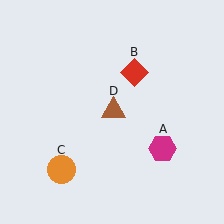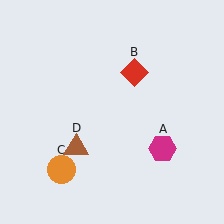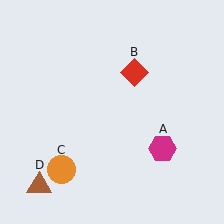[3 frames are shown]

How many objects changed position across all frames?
1 object changed position: brown triangle (object D).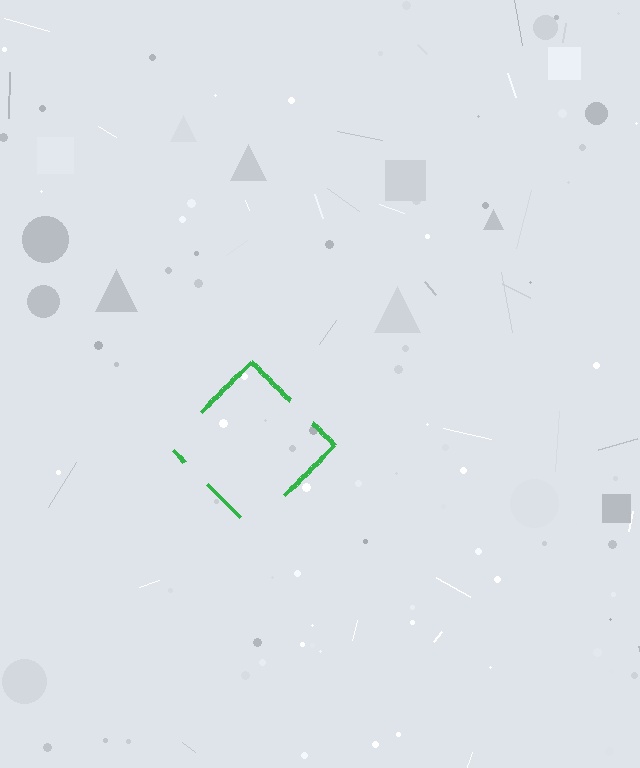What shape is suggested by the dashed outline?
The dashed outline suggests a diamond.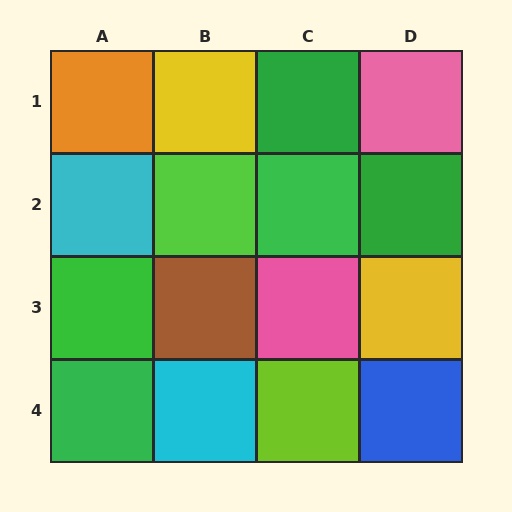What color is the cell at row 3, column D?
Yellow.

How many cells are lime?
2 cells are lime.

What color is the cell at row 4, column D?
Blue.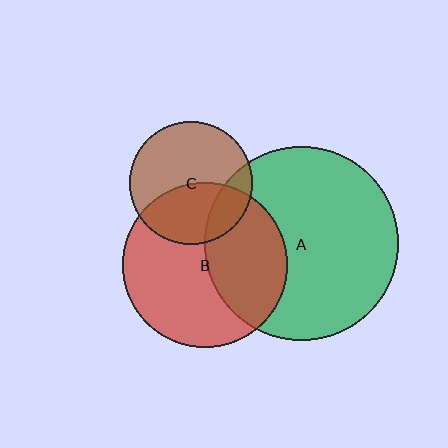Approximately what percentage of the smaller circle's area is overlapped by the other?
Approximately 40%.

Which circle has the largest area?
Circle A (green).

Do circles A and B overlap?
Yes.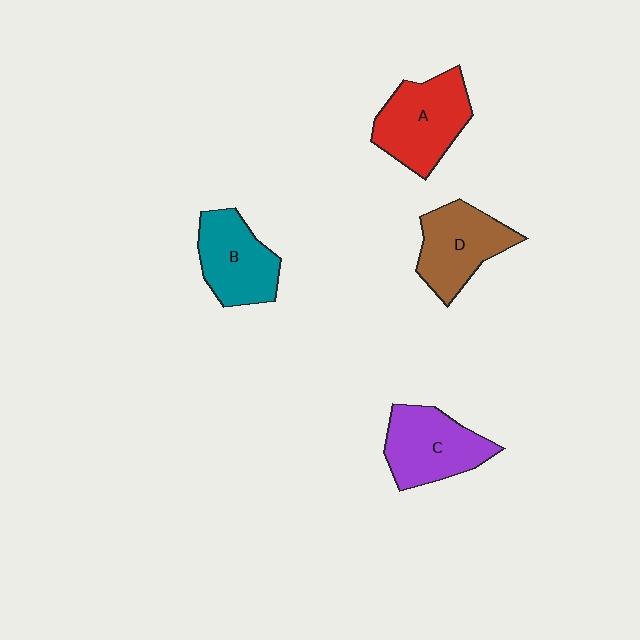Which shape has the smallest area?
Shape B (teal).